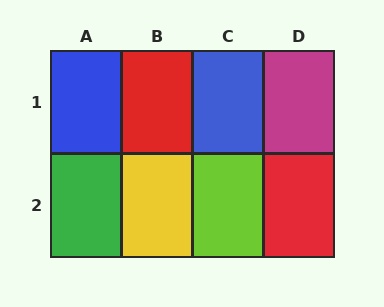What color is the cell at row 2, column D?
Red.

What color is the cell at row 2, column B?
Yellow.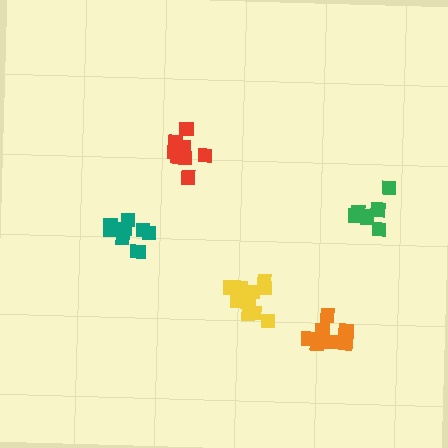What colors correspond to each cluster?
The clusters are colored: red, yellow, teal, green, orange.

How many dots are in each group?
Group 1: 9 dots, Group 2: 11 dots, Group 3: 9 dots, Group 4: 7 dots, Group 5: 9 dots (45 total).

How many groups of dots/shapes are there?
There are 5 groups.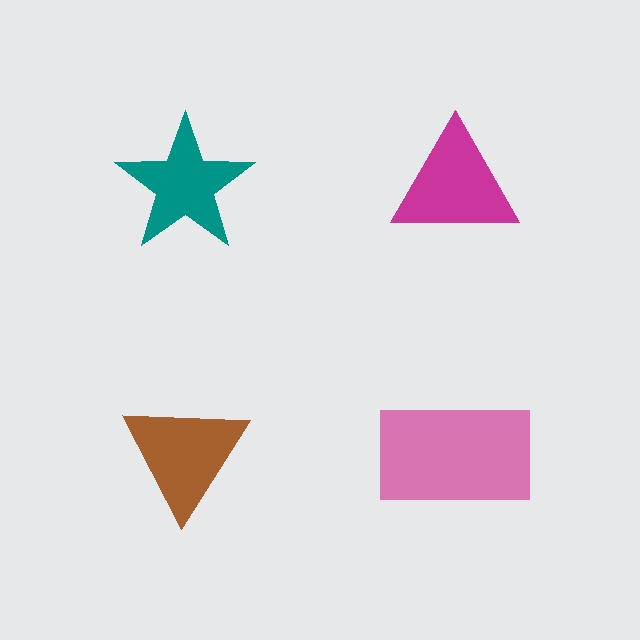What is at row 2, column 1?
A brown triangle.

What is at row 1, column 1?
A teal star.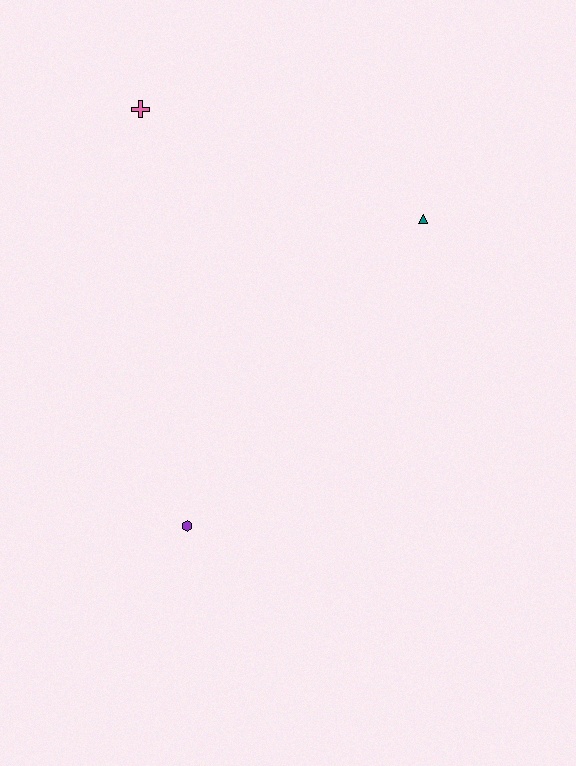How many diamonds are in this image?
There are no diamonds.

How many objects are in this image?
There are 3 objects.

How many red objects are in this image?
There are no red objects.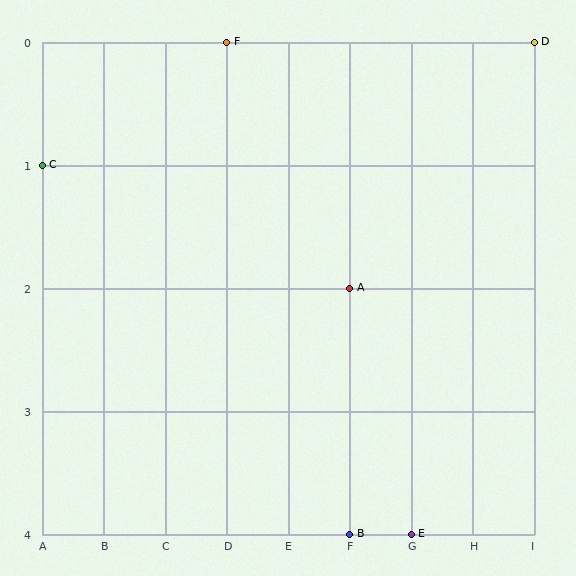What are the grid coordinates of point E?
Point E is at grid coordinates (G, 4).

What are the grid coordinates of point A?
Point A is at grid coordinates (F, 2).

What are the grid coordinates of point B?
Point B is at grid coordinates (F, 4).